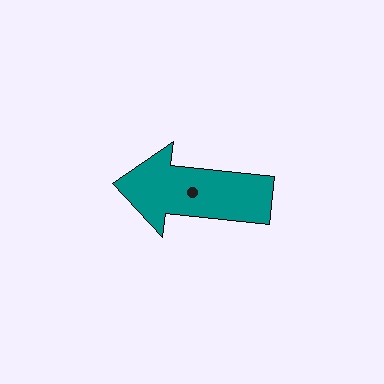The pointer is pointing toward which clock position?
Roughly 9 o'clock.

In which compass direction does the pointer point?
West.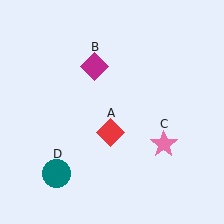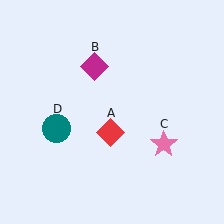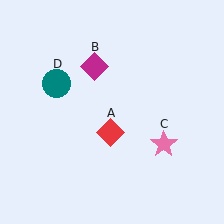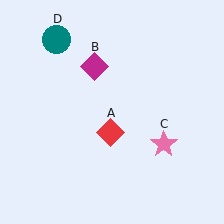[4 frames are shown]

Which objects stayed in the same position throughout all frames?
Red diamond (object A) and magenta diamond (object B) and pink star (object C) remained stationary.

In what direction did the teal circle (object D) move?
The teal circle (object D) moved up.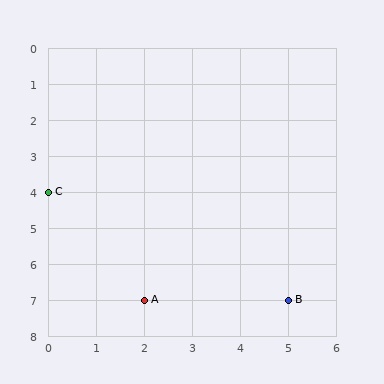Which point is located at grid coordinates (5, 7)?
Point B is at (5, 7).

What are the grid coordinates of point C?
Point C is at grid coordinates (0, 4).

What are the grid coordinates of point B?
Point B is at grid coordinates (5, 7).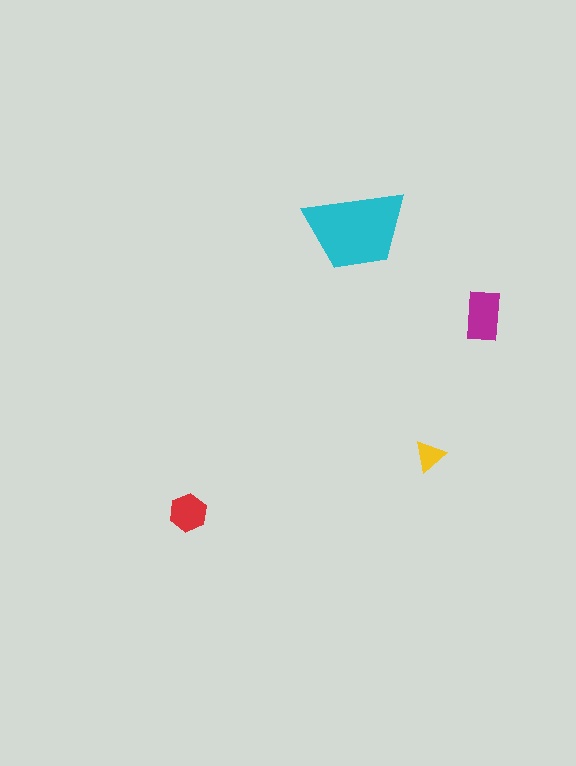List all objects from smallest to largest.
The yellow triangle, the red hexagon, the magenta rectangle, the cyan trapezoid.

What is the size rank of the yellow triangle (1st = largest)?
4th.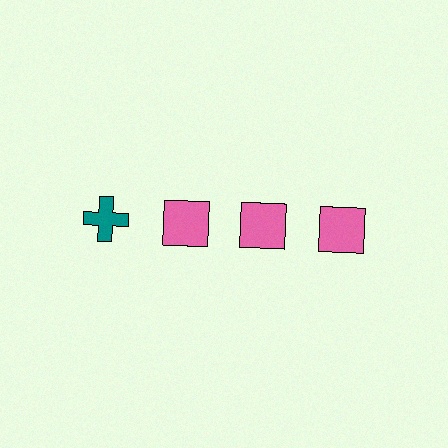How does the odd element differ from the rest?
It differs in both color (teal instead of pink) and shape (cross instead of square).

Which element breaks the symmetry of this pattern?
The teal cross in the top row, leftmost column breaks the symmetry. All other shapes are pink squares.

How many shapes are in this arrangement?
There are 4 shapes arranged in a grid pattern.